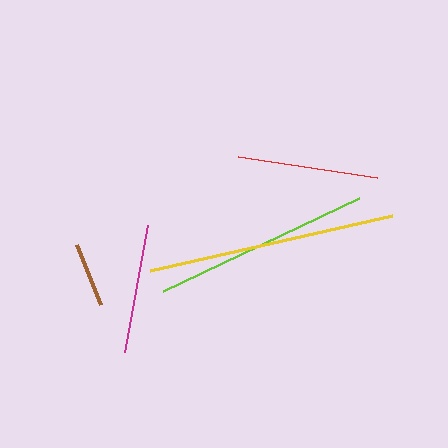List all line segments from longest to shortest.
From longest to shortest: yellow, lime, red, magenta, brown.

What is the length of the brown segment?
The brown segment is approximately 64 pixels long.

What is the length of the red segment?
The red segment is approximately 141 pixels long.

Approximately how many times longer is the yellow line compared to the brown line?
The yellow line is approximately 3.9 times the length of the brown line.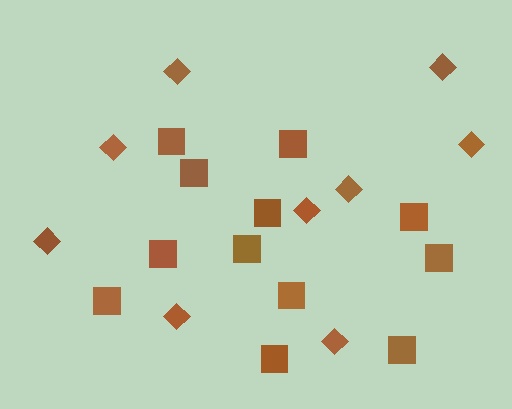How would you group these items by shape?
There are 2 groups: one group of squares (12) and one group of diamonds (9).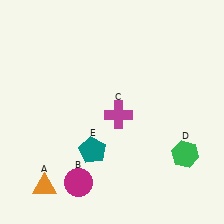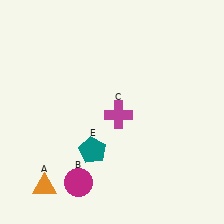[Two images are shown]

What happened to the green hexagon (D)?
The green hexagon (D) was removed in Image 2. It was in the bottom-right area of Image 1.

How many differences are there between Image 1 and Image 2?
There is 1 difference between the two images.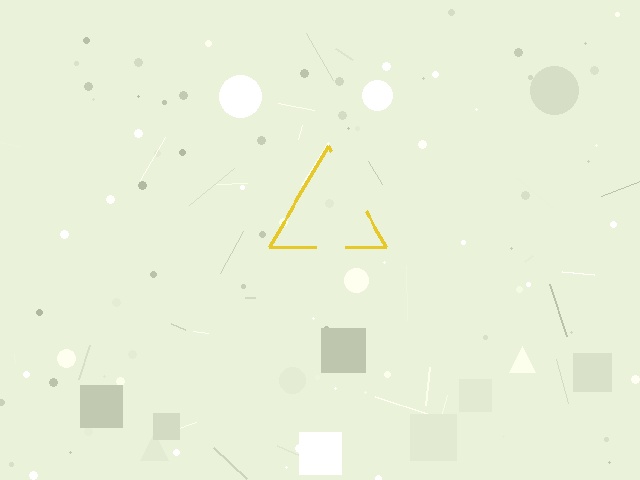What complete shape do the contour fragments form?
The contour fragments form a triangle.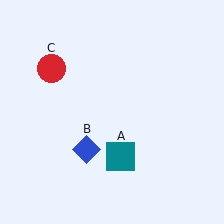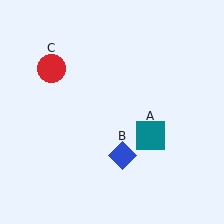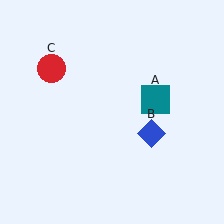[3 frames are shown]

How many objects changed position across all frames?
2 objects changed position: teal square (object A), blue diamond (object B).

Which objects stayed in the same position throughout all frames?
Red circle (object C) remained stationary.